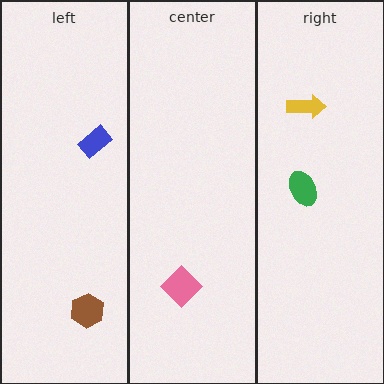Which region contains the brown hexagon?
The left region.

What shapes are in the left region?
The blue rectangle, the brown hexagon.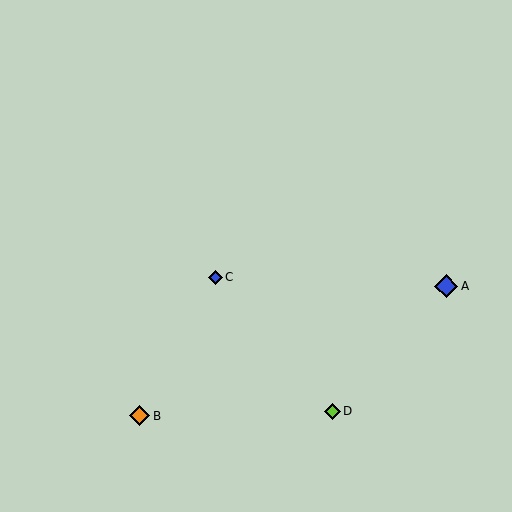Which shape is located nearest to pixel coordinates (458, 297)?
The blue diamond (labeled A) at (446, 286) is nearest to that location.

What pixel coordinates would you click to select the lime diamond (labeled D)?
Click at (332, 411) to select the lime diamond D.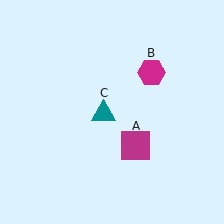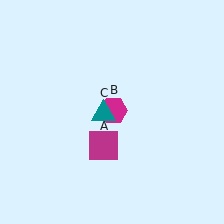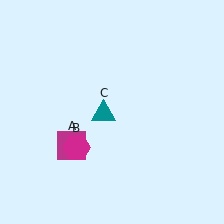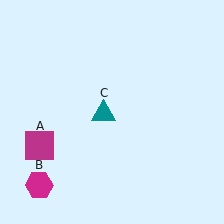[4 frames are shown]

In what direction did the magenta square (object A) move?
The magenta square (object A) moved left.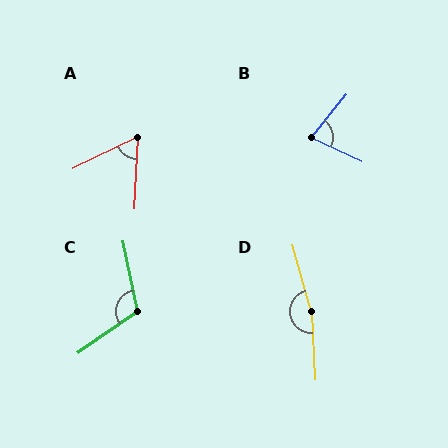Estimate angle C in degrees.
Approximately 113 degrees.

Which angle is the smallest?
A, at approximately 62 degrees.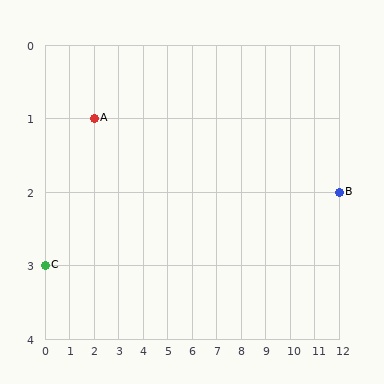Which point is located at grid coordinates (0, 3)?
Point C is at (0, 3).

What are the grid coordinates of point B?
Point B is at grid coordinates (12, 2).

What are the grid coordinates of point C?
Point C is at grid coordinates (0, 3).